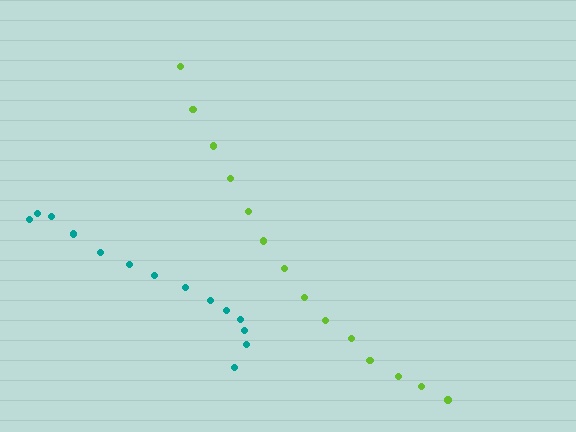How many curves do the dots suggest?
There are 2 distinct paths.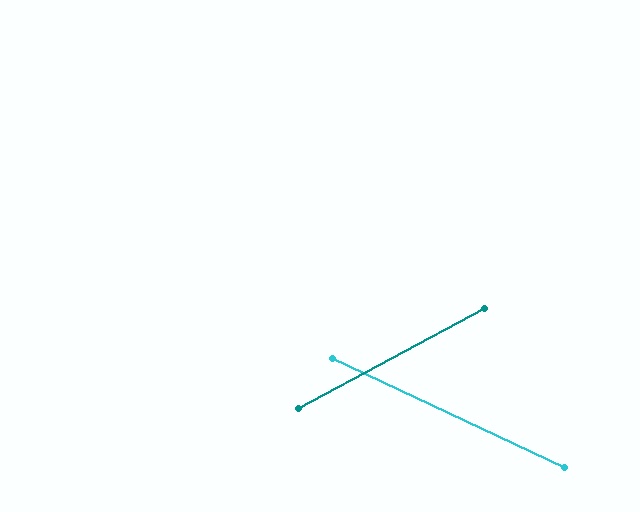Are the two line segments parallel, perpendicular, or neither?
Neither parallel nor perpendicular — they differ by about 53°.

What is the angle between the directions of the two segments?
Approximately 53 degrees.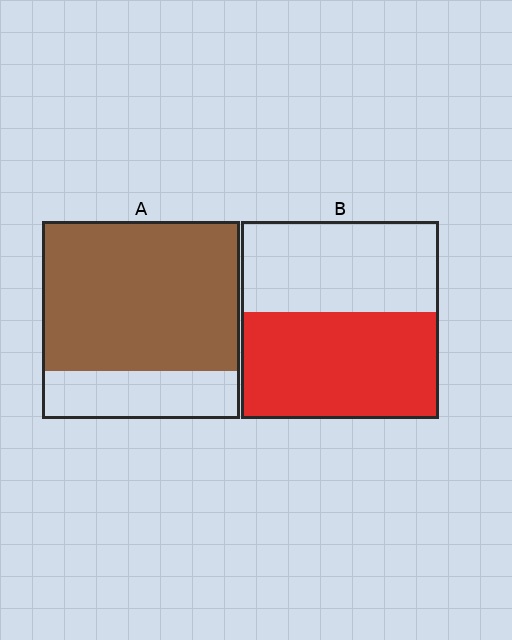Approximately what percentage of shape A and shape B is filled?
A is approximately 75% and B is approximately 55%.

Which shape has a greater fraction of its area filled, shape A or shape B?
Shape A.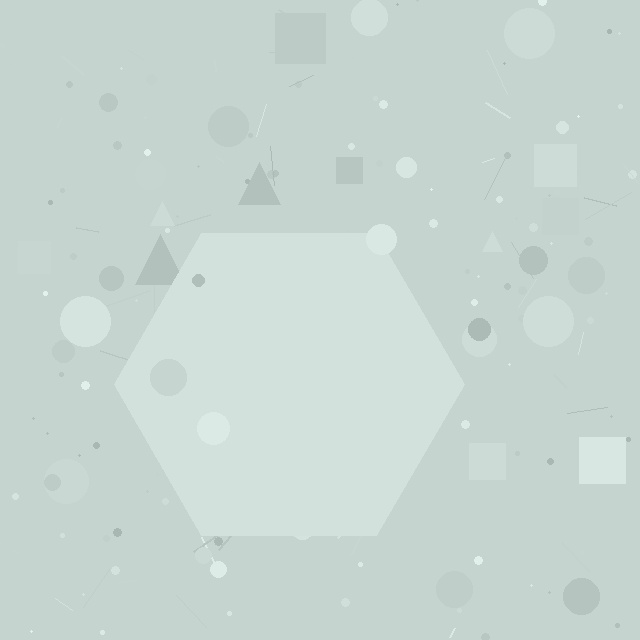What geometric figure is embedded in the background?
A hexagon is embedded in the background.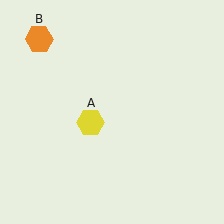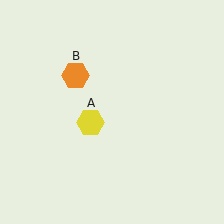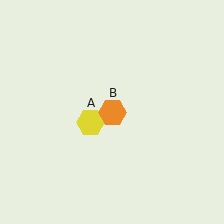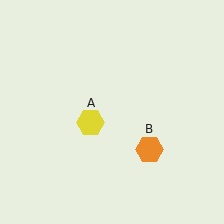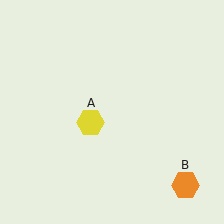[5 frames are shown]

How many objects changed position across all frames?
1 object changed position: orange hexagon (object B).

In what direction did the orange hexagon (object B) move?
The orange hexagon (object B) moved down and to the right.